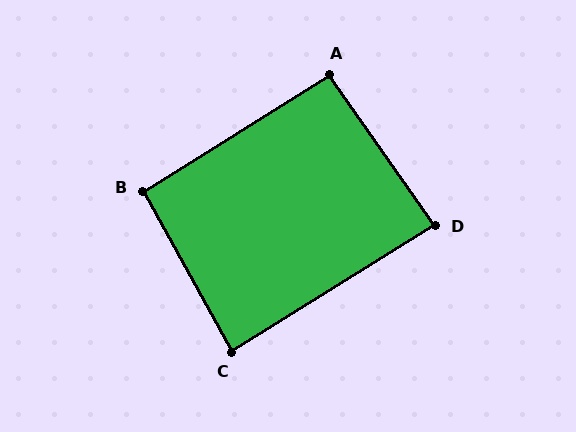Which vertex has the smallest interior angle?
D, at approximately 87 degrees.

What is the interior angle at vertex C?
Approximately 87 degrees (approximately right).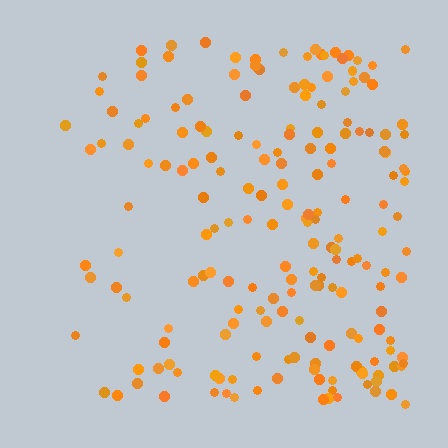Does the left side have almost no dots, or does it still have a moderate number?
Still a moderate number, just noticeably fewer than the right.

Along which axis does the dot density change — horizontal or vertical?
Horizontal.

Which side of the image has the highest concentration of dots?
The right.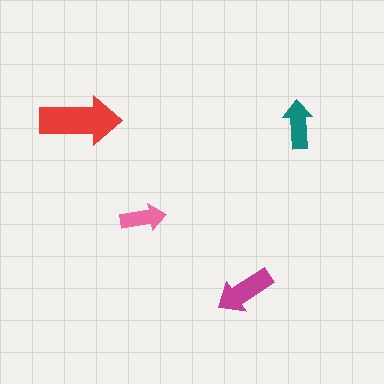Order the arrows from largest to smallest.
the red one, the magenta one, the teal one, the pink one.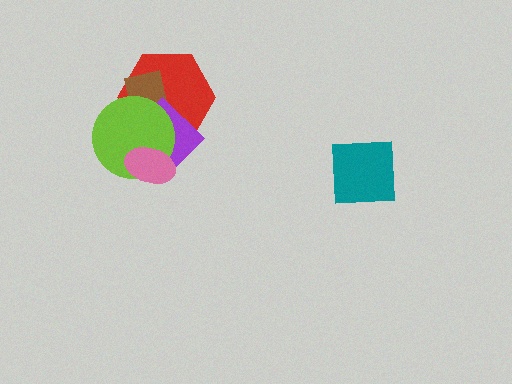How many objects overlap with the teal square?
0 objects overlap with the teal square.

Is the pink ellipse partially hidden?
No, no other shape covers it.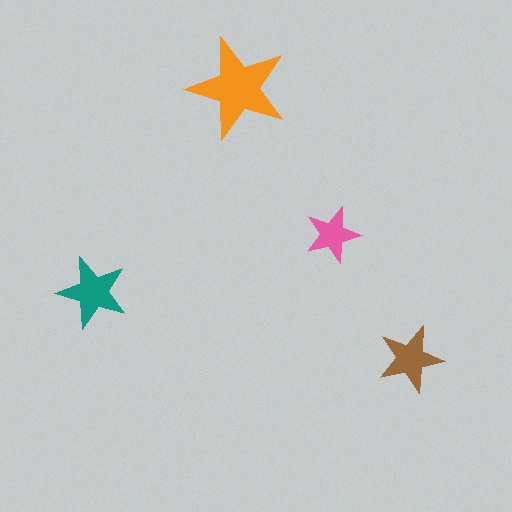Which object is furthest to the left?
The teal star is leftmost.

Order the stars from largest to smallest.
the orange one, the teal one, the brown one, the pink one.